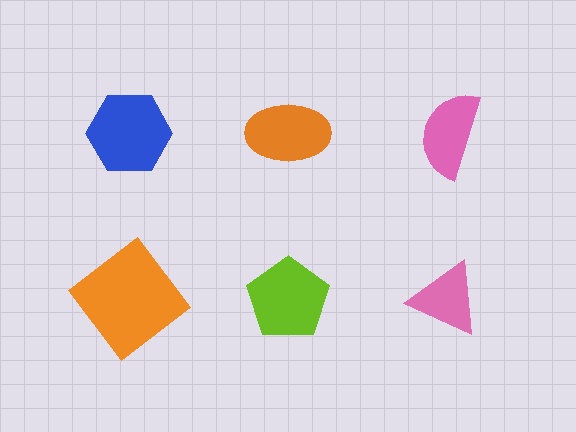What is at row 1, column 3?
A pink semicircle.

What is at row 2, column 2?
A lime pentagon.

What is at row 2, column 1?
An orange diamond.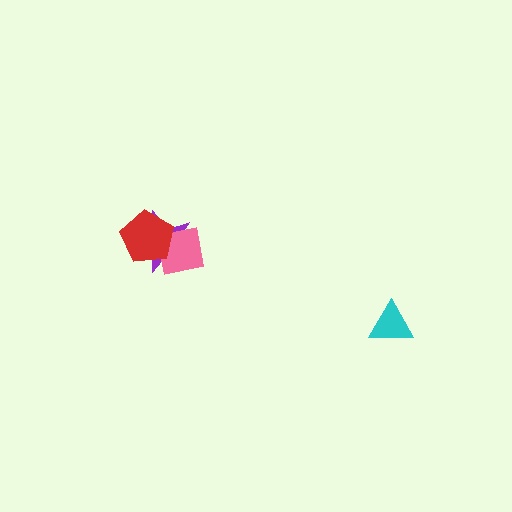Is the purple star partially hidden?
Yes, it is partially covered by another shape.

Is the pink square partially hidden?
Yes, it is partially covered by another shape.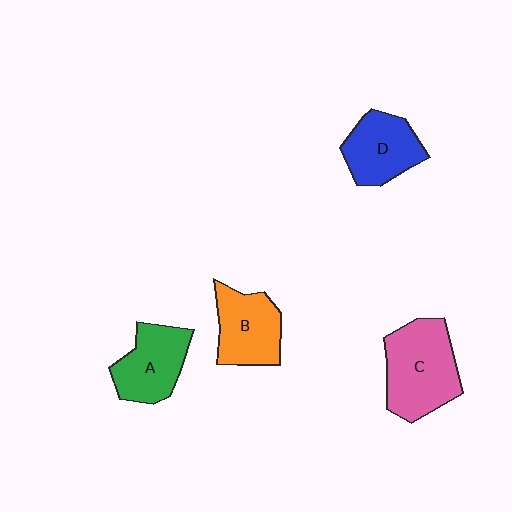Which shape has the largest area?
Shape C (pink).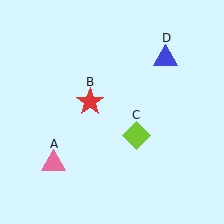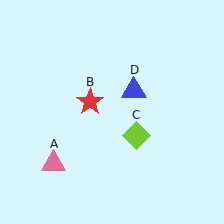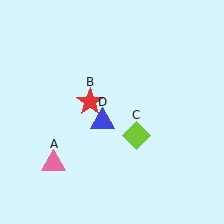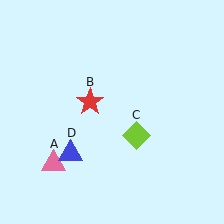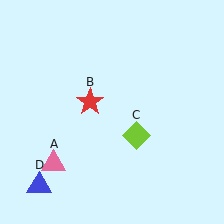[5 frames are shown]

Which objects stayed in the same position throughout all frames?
Pink triangle (object A) and red star (object B) and lime diamond (object C) remained stationary.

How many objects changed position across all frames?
1 object changed position: blue triangle (object D).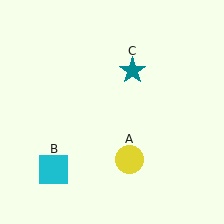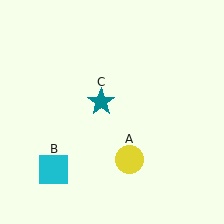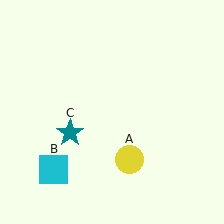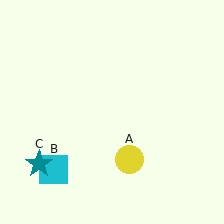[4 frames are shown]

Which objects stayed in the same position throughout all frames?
Yellow circle (object A) and cyan square (object B) remained stationary.